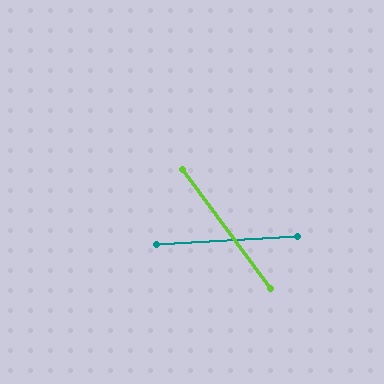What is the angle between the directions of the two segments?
Approximately 57 degrees.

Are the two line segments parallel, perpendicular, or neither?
Neither parallel nor perpendicular — they differ by about 57°.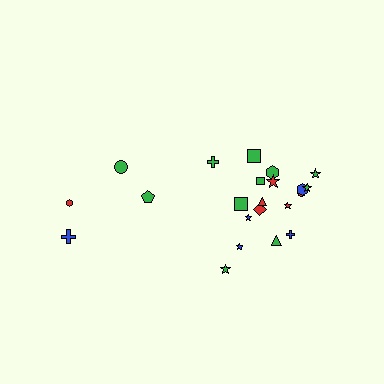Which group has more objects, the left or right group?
The right group.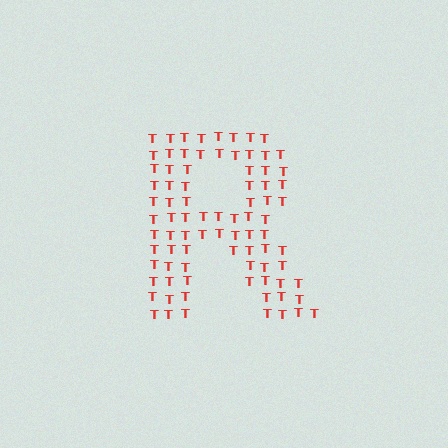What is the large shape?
The large shape is the letter R.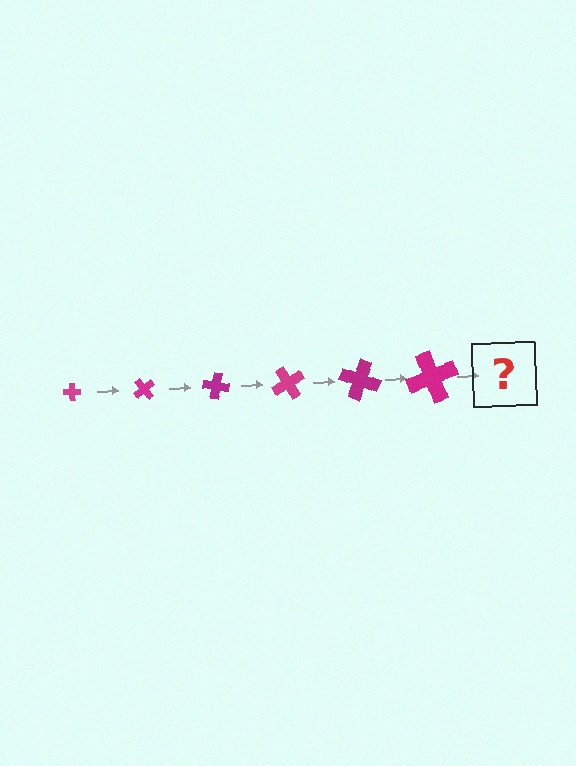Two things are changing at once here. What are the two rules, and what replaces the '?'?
The two rules are that the cross grows larger each step and it rotates 50 degrees each step. The '?' should be a cross, larger than the previous one and rotated 300 degrees from the start.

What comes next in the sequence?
The next element should be a cross, larger than the previous one and rotated 300 degrees from the start.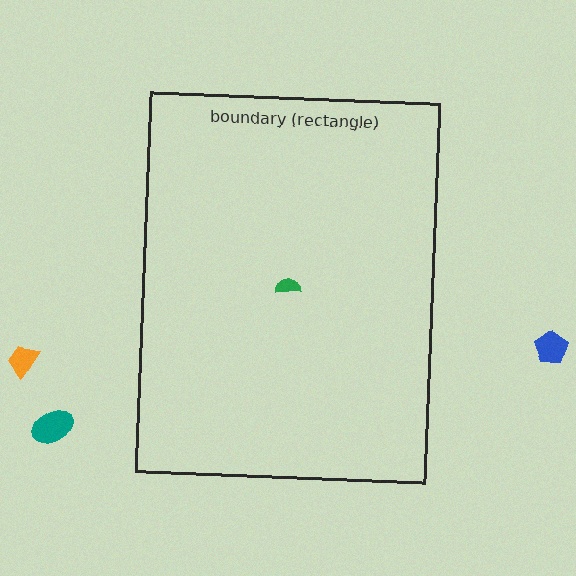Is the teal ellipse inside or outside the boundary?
Outside.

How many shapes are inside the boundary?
1 inside, 3 outside.